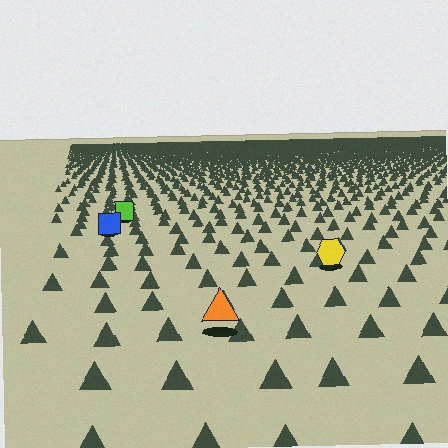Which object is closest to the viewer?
The orange triangle is closest. The texture marks near it are larger and more spread out.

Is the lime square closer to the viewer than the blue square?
No. The blue square is closer — you can tell from the texture gradient: the ground texture is coarser near it.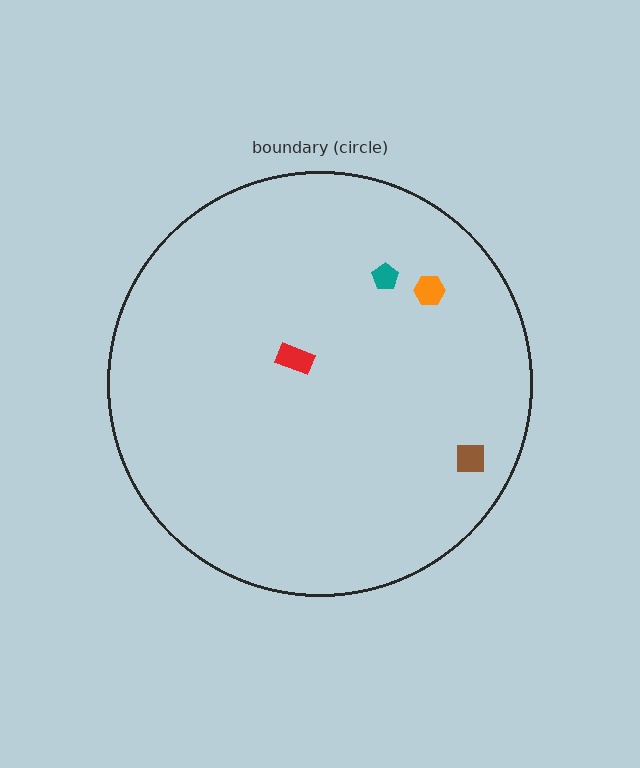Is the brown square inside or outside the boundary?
Inside.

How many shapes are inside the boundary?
4 inside, 0 outside.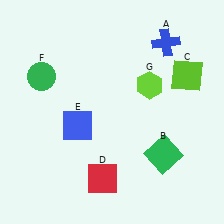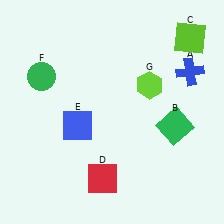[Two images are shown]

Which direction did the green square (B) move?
The green square (B) moved up.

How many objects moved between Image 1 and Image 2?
3 objects moved between the two images.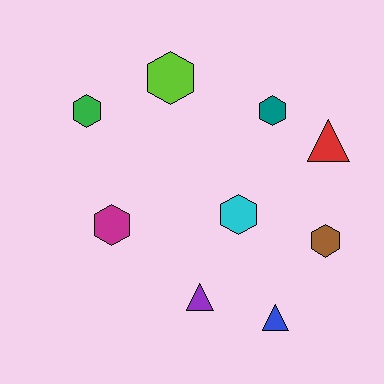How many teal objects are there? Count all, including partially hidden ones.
There is 1 teal object.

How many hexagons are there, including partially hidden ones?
There are 6 hexagons.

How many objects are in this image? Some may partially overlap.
There are 9 objects.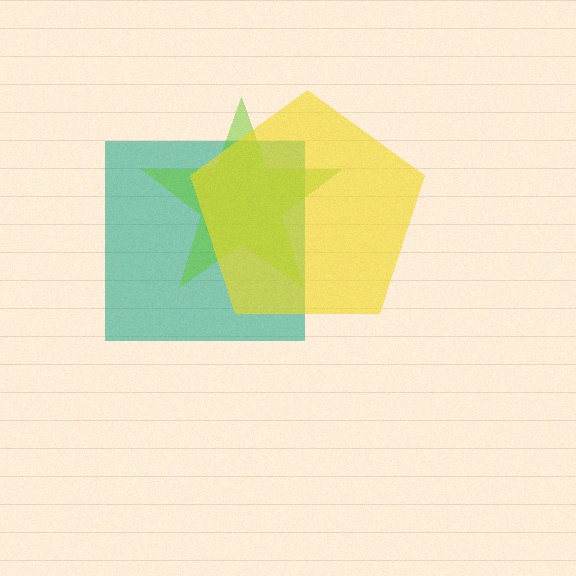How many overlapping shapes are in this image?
There are 3 overlapping shapes in the image.